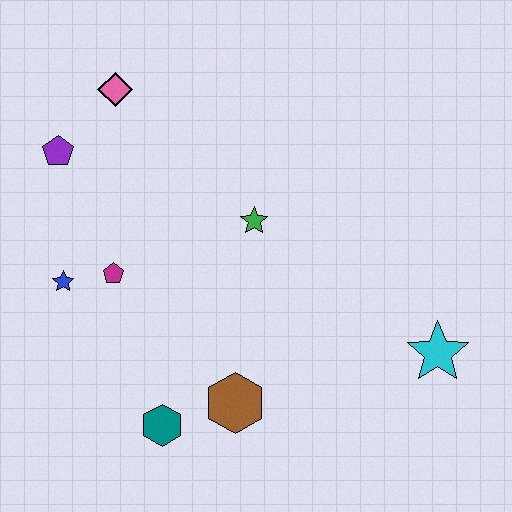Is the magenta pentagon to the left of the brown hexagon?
Yes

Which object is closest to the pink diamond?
The purple pentagon is closest to the pink diamond.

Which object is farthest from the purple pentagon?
The cyan star is farthest from the purple pentagon.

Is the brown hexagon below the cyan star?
Yes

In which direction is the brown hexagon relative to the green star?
The brown hexagon is below the green star.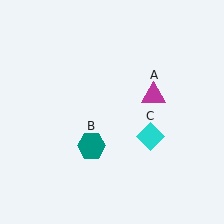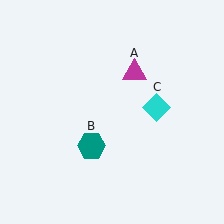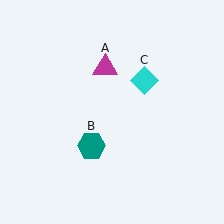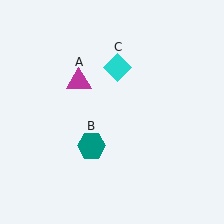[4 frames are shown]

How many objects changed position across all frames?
2 objects changed position: magenta triangle (object A), cyan diamond (object C).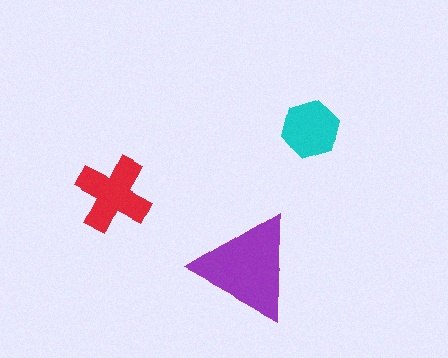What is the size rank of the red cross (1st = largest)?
2nd.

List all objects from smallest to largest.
The cyan hexagon, the red cross, the purple triangle.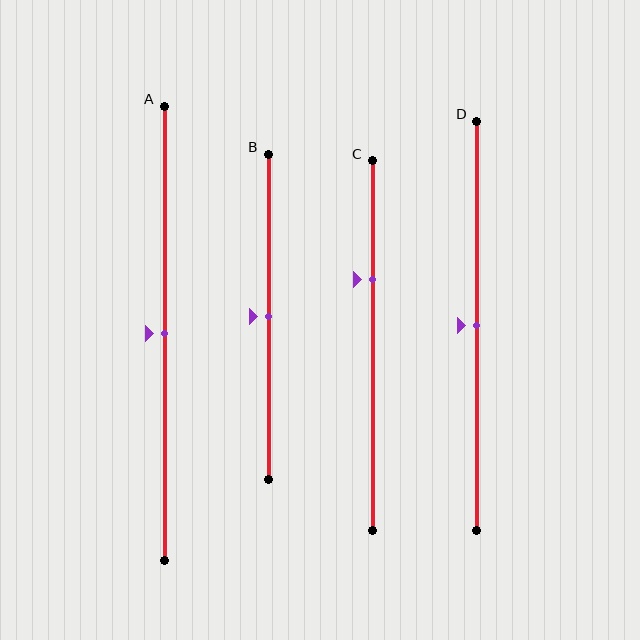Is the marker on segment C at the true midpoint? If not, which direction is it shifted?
No, the marker on segment C is shifted upward by about 18% of the segment length.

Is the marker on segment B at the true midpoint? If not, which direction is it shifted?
Yes, the marker on segment B is at the true midpoint.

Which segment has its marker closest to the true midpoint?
Segment A has its marker closest to the true midpoint.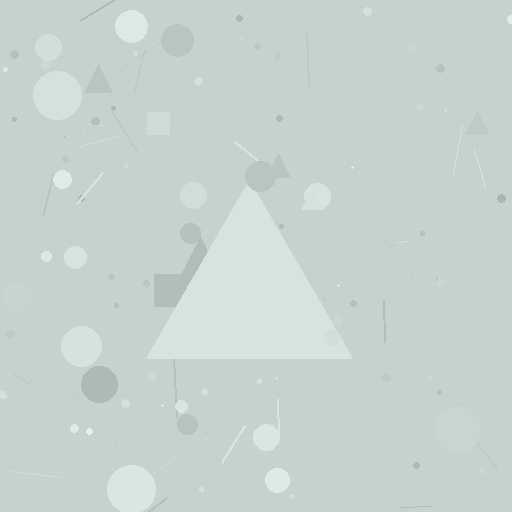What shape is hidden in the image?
A triangle is hidden in the image.